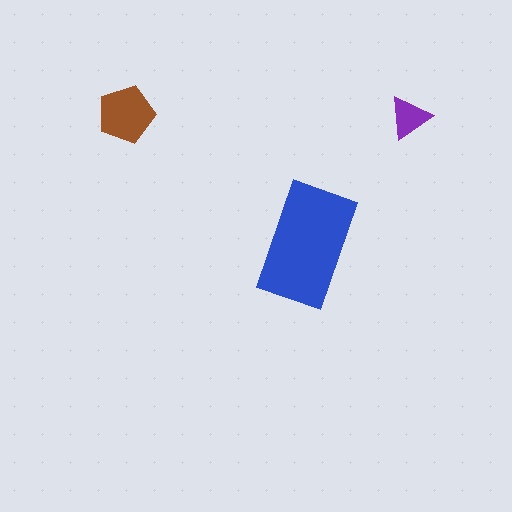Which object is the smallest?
The purple triangle.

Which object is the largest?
The blue rectangle.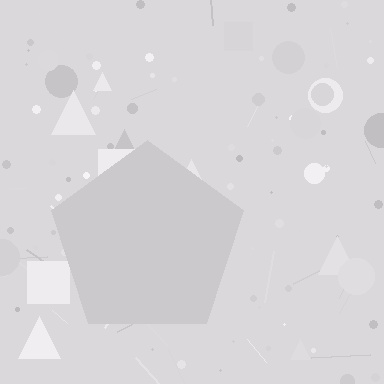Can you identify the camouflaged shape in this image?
The camouflaged shape is a pentagon.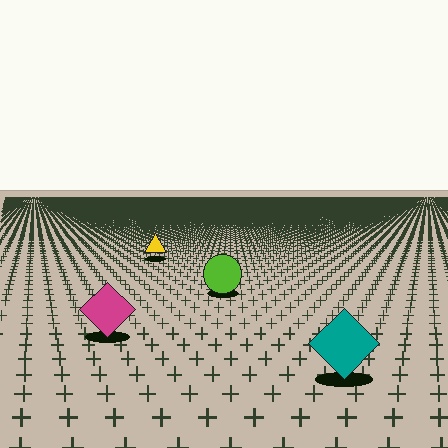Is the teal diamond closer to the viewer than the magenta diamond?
Yes. The teal diamond is closer — you can tell from the texture gradient: the ground texture is coarser near it.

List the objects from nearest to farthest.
From nearest to farthest: the teal diamond, the magenta diamond, the lime circle, the yellow triangle.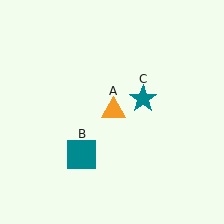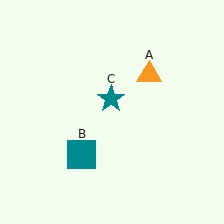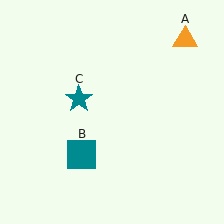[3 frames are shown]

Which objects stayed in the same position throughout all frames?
Teal square (object B) remained stationary.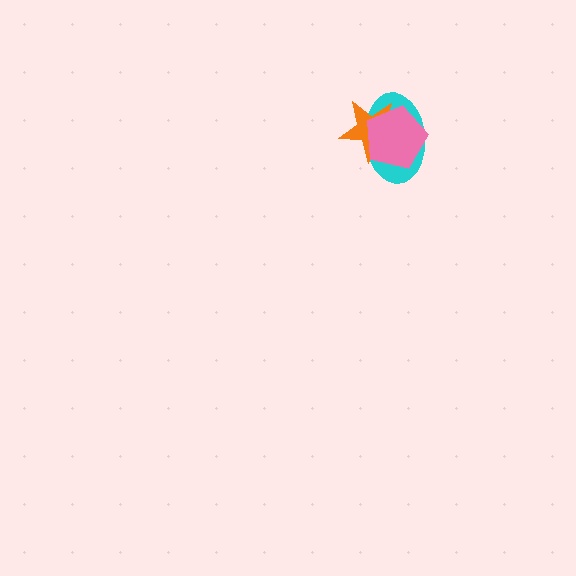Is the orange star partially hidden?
Yes, it is partially covered by another shape.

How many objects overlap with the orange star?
2 objects overlap with the orange star.